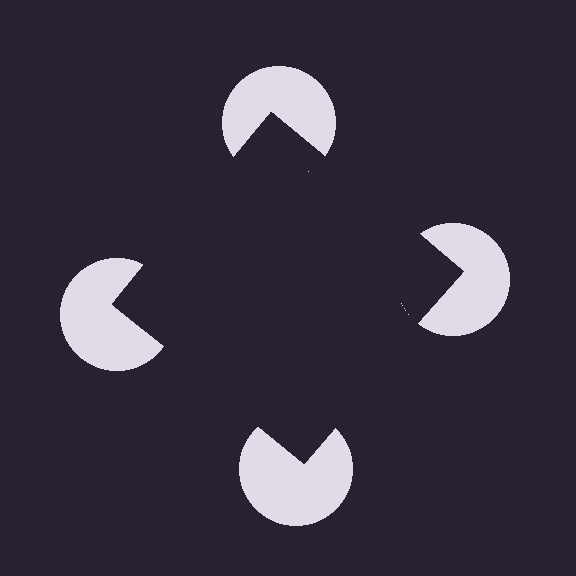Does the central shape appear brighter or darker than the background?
It typically appears slightly darker than the background, even though no actual brightness change is drawn.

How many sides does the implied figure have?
4 sides.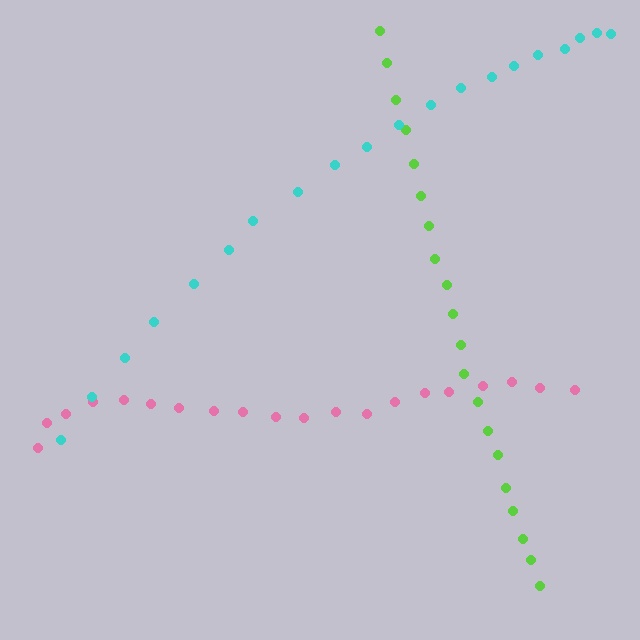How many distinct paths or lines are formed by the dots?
There are 3 distinct paths.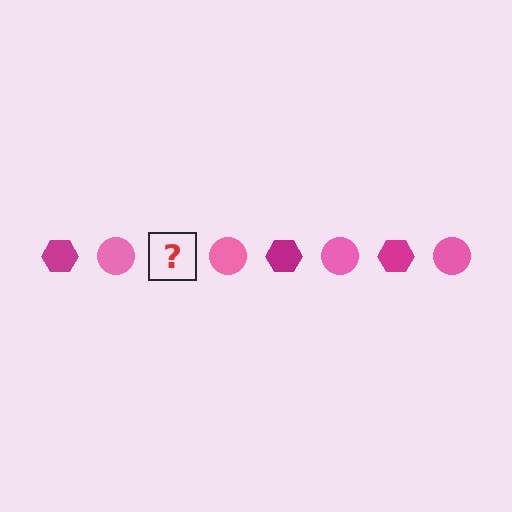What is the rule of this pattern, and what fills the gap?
The rule is that the pattern alternates between magenta hexagon and pink circle. The gap should be filled with a magenta hexagon.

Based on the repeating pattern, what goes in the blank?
The blank should be a magenta hexagon.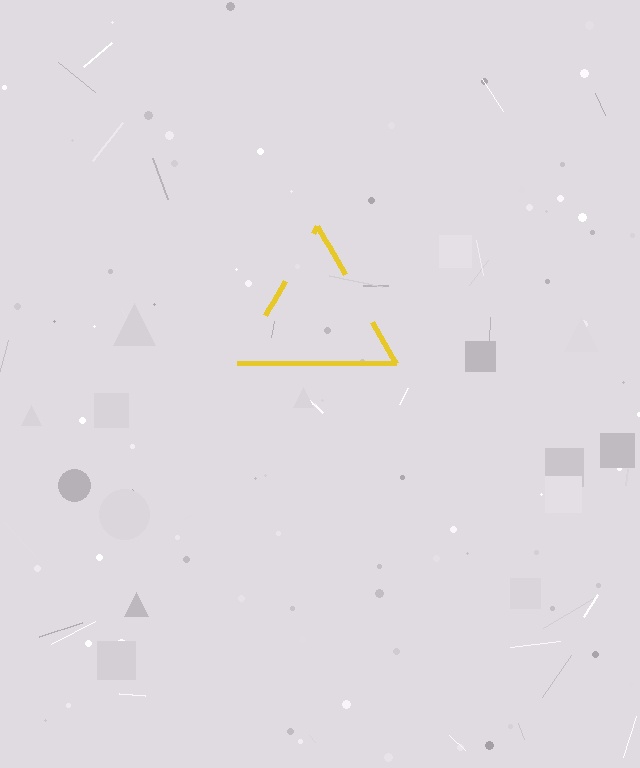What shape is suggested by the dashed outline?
The dashed outline suggests a triangle.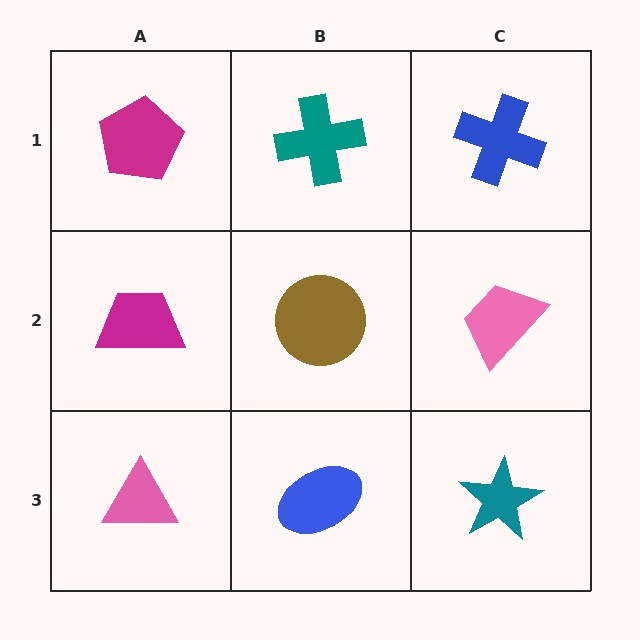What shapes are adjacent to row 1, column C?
A pink trapezoid (row 2, column C), a teal cross (row 1, column B).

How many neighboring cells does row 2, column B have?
4.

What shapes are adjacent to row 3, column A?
A magenta trapezoid (row 2, column A), a blue ellipse (row 3, column B).